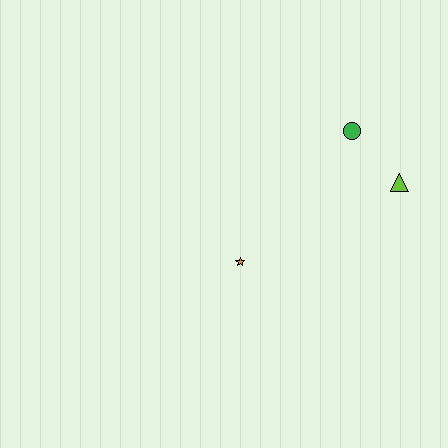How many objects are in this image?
There are 3 objects.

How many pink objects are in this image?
There are no pink objects.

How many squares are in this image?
There are no squares.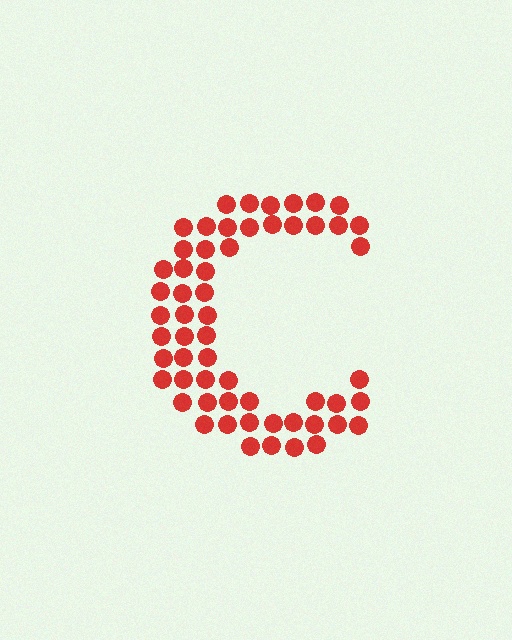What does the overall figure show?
The overall figure shows the letter C.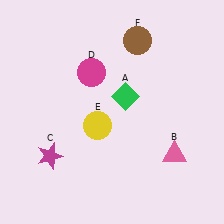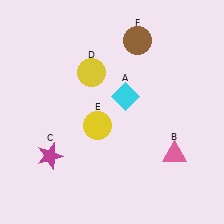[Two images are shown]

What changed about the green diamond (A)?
In Image 1, A is green. In Image 2, it changed to cyan.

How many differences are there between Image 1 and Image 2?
There are 2 differences between the two images.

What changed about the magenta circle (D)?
In Image 1, D is magenta. In Image 2, it changed to yellow.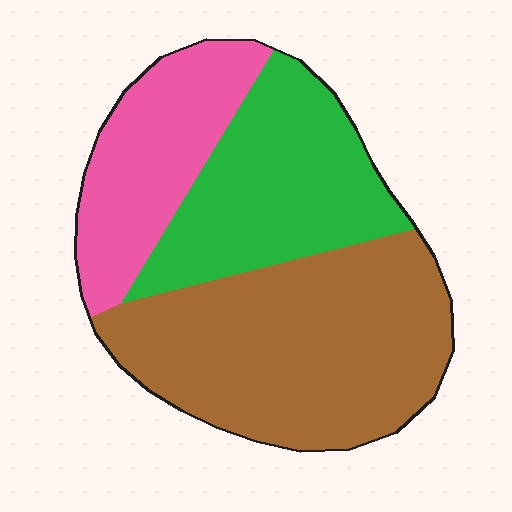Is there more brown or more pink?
Brown.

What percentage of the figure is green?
Green takes up between a sixth and a third of the figure.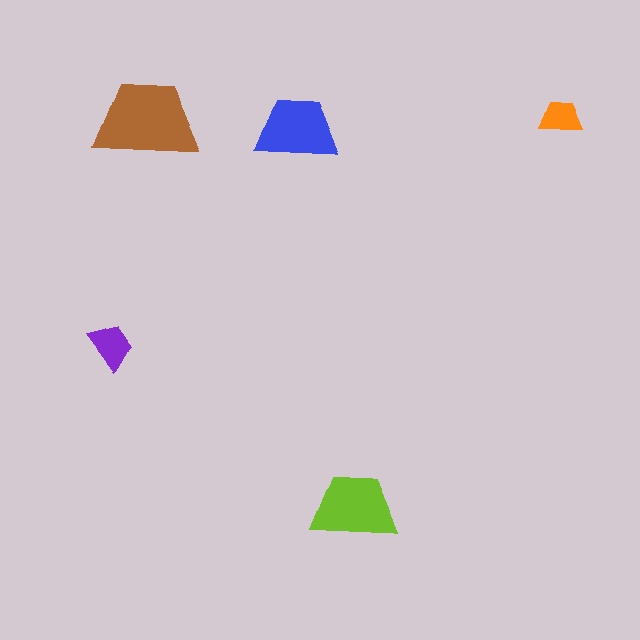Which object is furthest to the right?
The orange trapezoid is rightmost.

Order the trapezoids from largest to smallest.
the brown one, the lime one, the blue one, the purple one, the orange one.